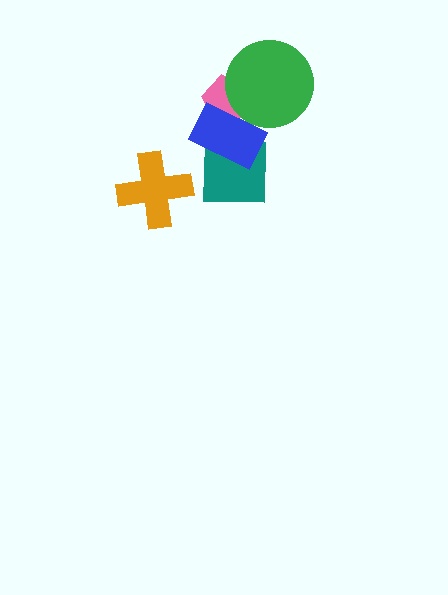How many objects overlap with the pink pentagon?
2 objects overlap with the pink pentagon.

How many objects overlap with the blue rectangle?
3 objects overlap with the blue rectangle.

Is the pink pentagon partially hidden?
Yes, it is partially covered by another shape.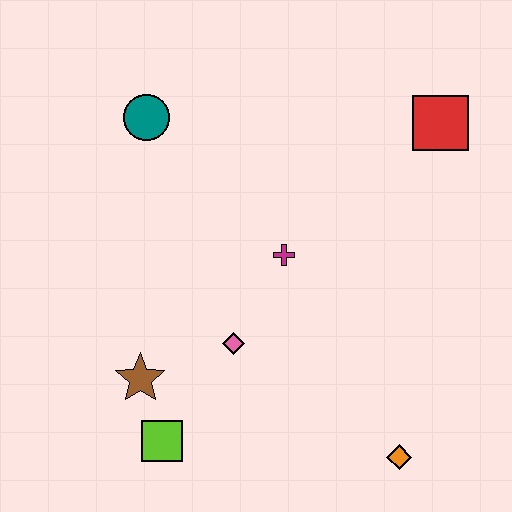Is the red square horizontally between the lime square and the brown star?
No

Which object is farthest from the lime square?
The red square is farthest from the lime square.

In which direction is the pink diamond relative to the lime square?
The pink diamond is above the lime square.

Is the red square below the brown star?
No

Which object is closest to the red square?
The magenta cross is closest to the red square.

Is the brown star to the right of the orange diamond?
No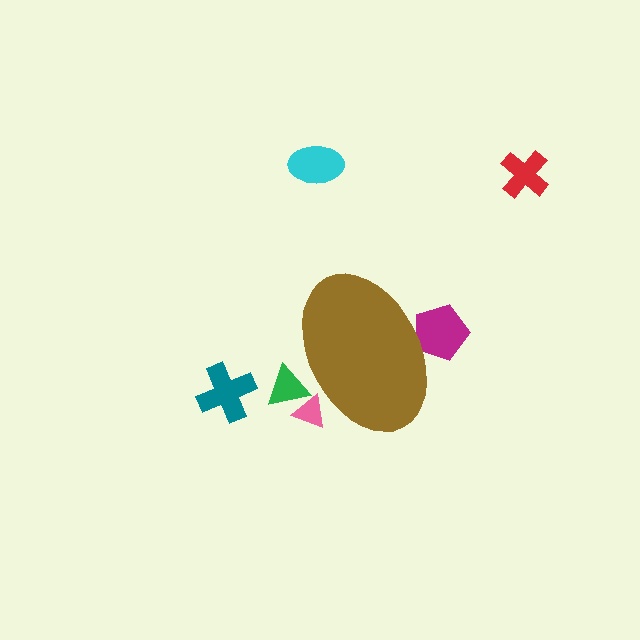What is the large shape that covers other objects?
A brown ellipse.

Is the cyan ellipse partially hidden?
No, the cyan ellipse is fully visible.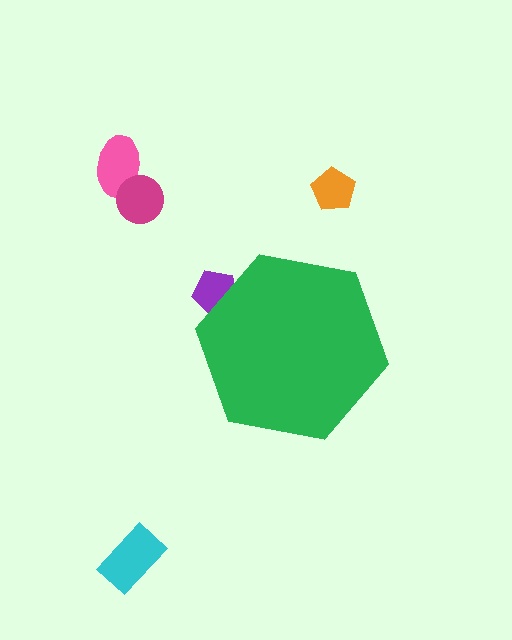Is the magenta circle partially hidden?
No, the magenta circle is fully visible.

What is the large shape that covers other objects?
A green hexagon.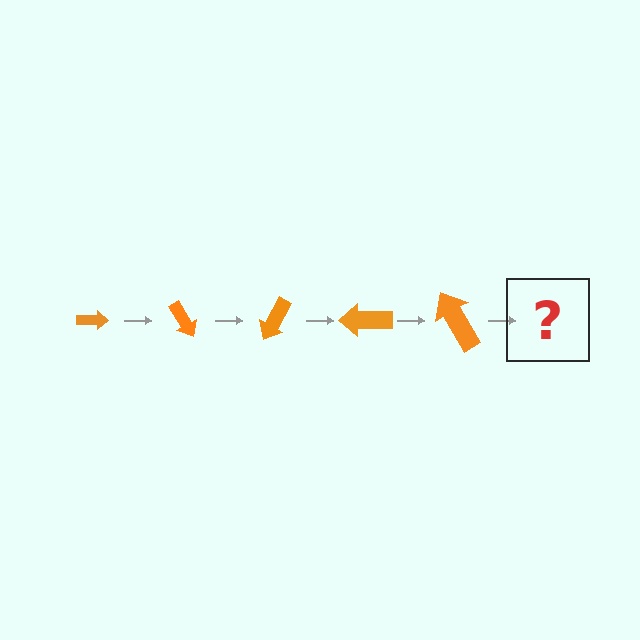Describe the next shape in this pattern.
It should be an arrow, larger than the previous one and rotated 300 degrees from the start.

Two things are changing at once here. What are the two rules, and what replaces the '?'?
The two rules are that the arrow grows larger each step and it rotates 60 degrees each step. The '?' should be an arrow, larger than the previous one and rotated 300 degrees from the start.